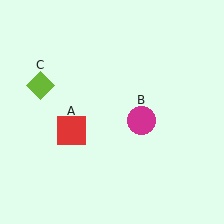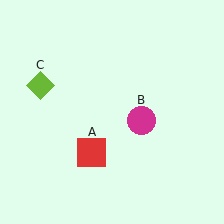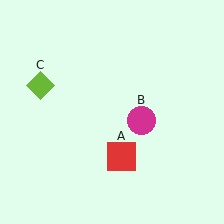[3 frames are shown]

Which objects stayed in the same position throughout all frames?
Magenta circle (object B) and lime diamond (object C) remained stationary.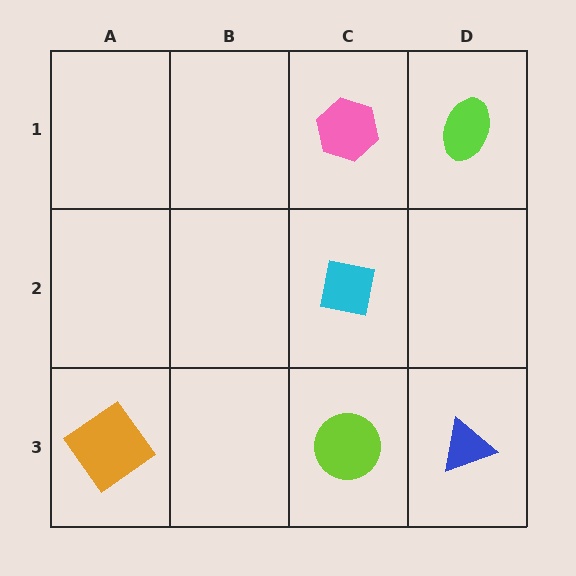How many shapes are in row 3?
3 shapes.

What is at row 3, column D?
A blue triangle.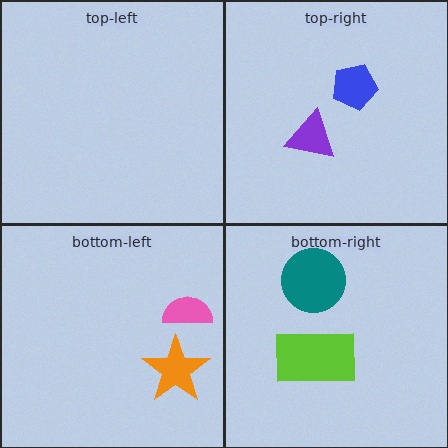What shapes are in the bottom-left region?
The pink semicircle, the orange star.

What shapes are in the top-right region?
The blue pentagon, the purple triangle.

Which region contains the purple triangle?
The top-right region.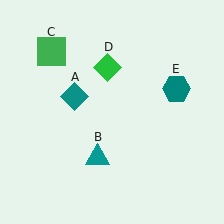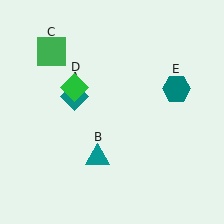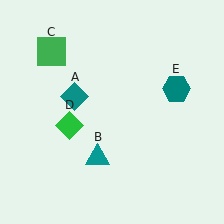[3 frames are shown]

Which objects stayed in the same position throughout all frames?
Teal diamond (object A) and teal triangle (object B) and green square (object C) and teal hexagon (object E) remained stationary.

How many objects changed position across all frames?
1 object changed position: green diamond (object D).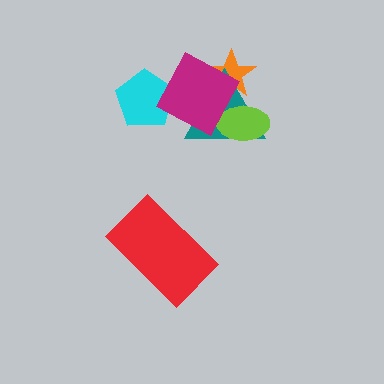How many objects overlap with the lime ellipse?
2 objects overlap with the lime ellipse.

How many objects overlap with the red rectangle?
0 objects overlap with the red rectangle.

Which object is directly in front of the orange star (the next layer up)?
The teal triangle is directly in front of the orange star.